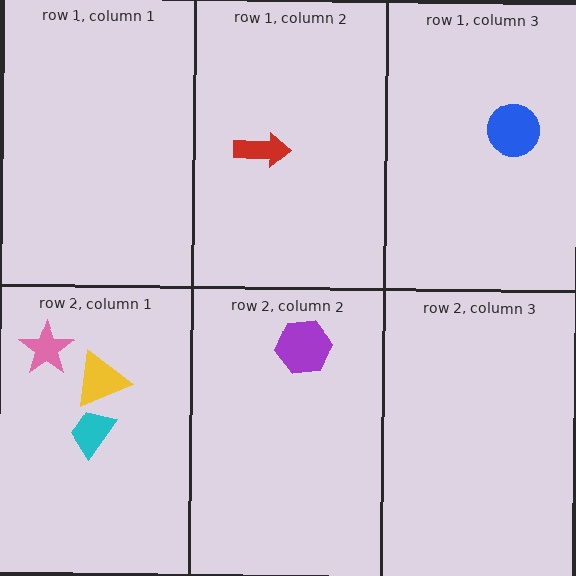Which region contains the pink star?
The row 2, column 1 region.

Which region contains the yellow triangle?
The row 2, column 1 region.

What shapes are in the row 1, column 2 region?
The red arrow.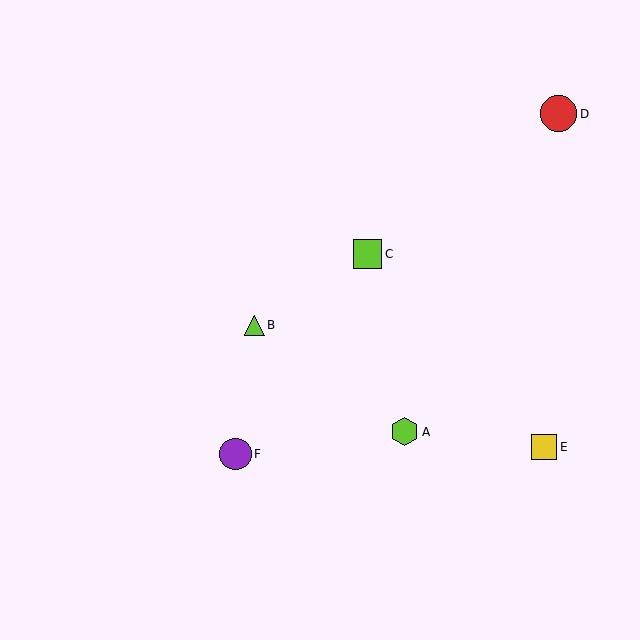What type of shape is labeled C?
Shape C is a lime square.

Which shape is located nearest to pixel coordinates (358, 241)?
The lime square (labeled C) at (368, 254) is nearest to that location.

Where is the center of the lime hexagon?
The center of the lime hexagon is at (404, 432).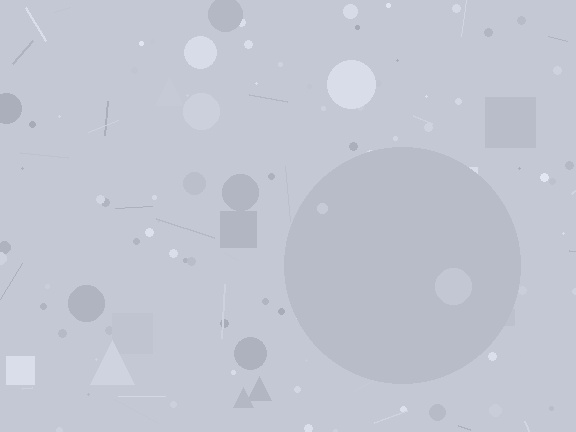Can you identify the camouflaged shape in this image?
The camouflaged shape is a circle.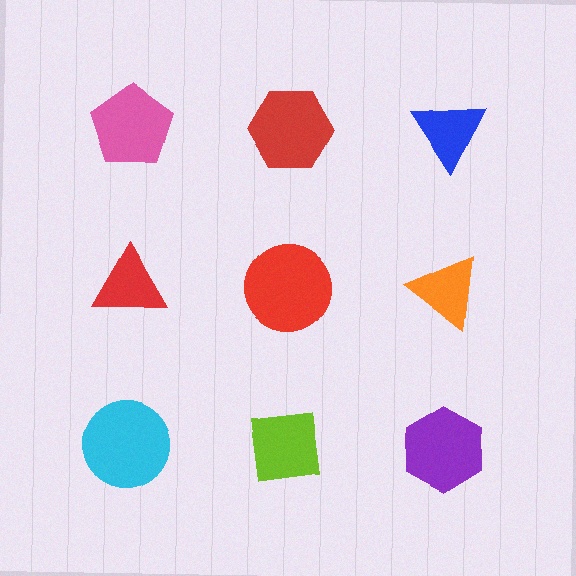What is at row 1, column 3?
A blue triangle.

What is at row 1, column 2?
A red hexagon.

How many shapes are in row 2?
3 shapes.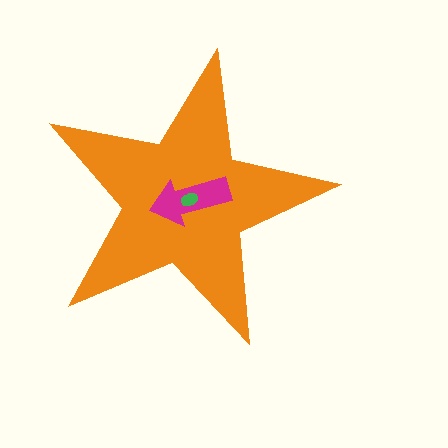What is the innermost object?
The green ellipse.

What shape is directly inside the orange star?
The magenta arrow.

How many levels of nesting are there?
3.